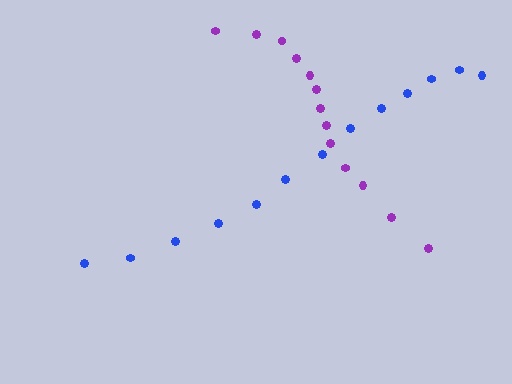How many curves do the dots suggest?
There are 2 distinct paths.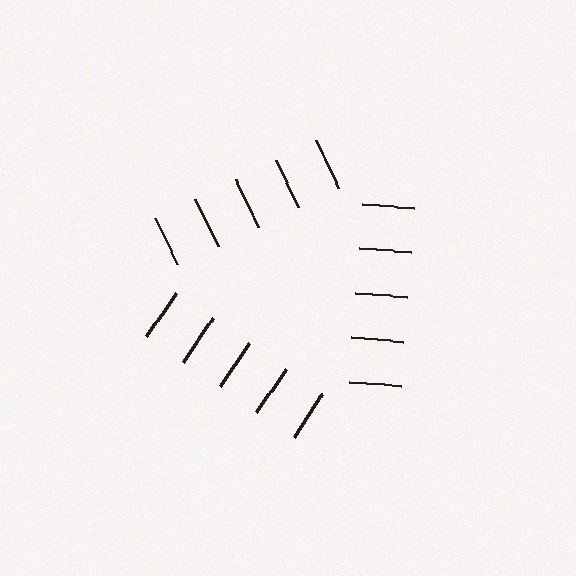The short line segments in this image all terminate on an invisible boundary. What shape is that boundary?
An illusory triangle — the line segments terminate on its edges but no continuous stroke is drawn.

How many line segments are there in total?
15 — 5 along each of the 3 edges.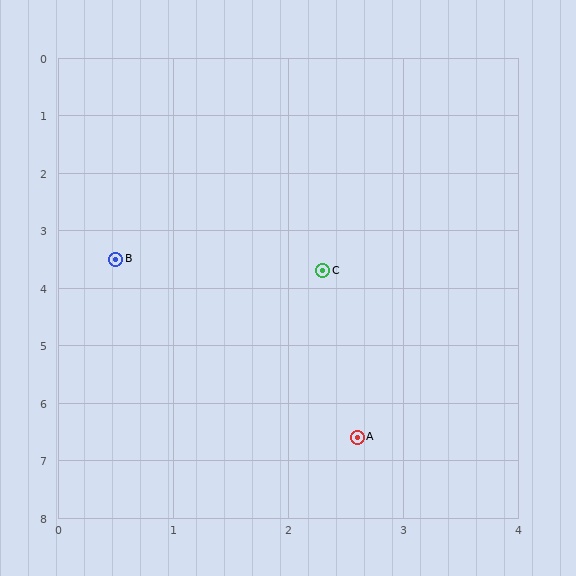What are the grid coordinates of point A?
Point A is at approximately (2.6, 6.6).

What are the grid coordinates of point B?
Point B is at approximately (0.5, 3.5).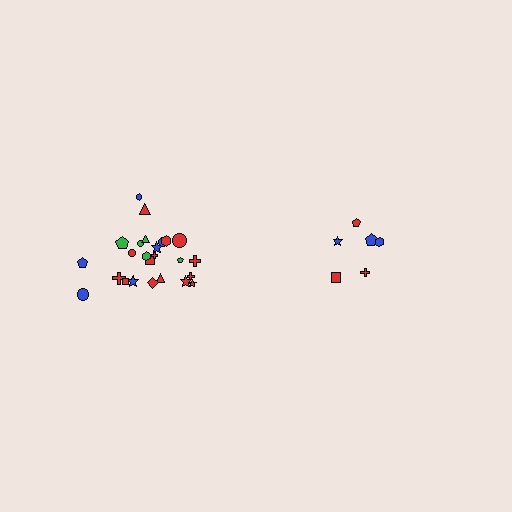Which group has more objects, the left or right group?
The left group.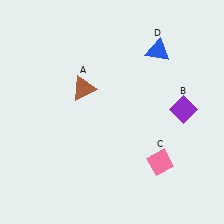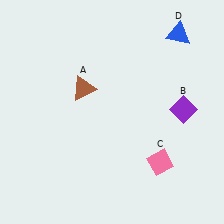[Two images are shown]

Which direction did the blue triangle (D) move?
The blue triangle (D) moved right.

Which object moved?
The blue triangle (D) moved right.